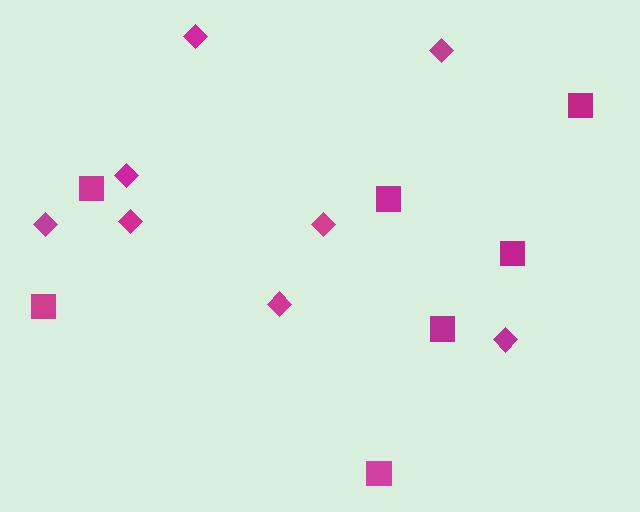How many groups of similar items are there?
There are 2 groups: one group of diamonds (8) and one group of squares (7).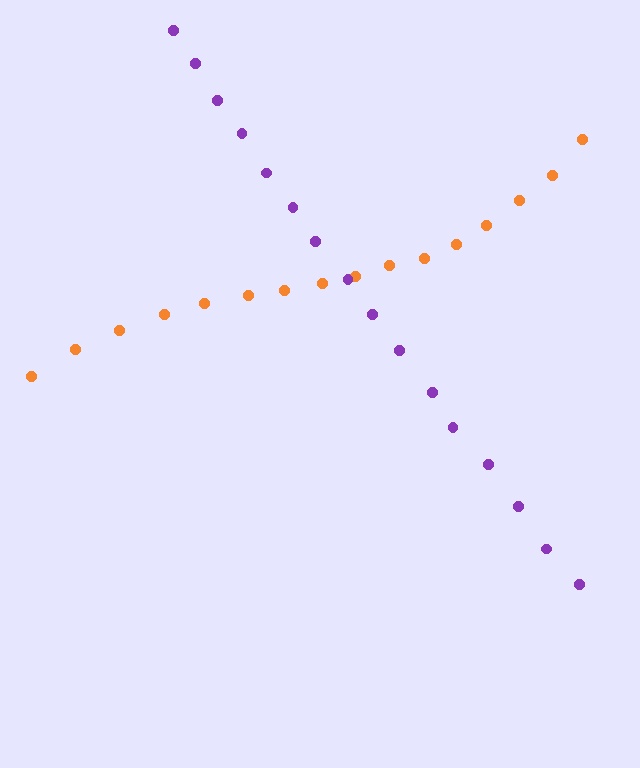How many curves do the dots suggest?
There are 2 distinct paths.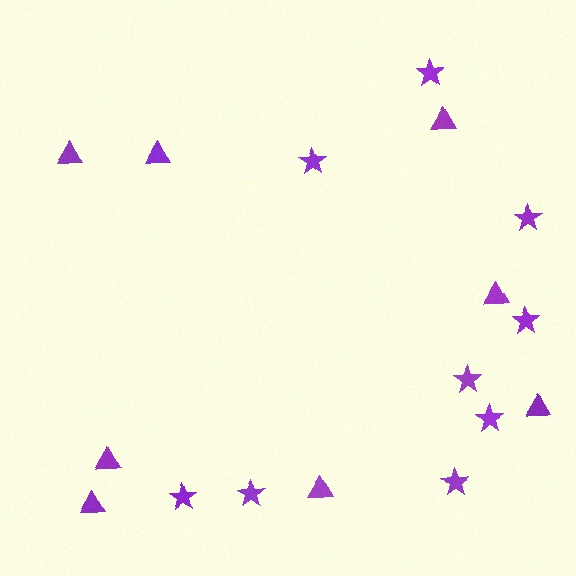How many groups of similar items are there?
There are 2 groups: one group of triangles (8) and one group of stars (9).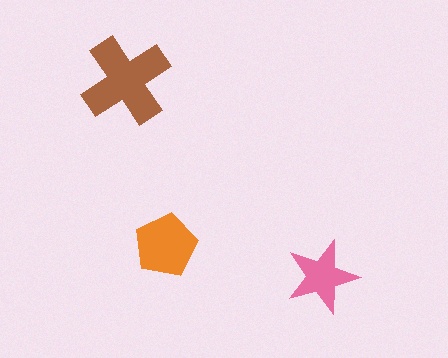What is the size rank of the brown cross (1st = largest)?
1st.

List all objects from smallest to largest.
The pink star, the orange pentagon, the brown cross.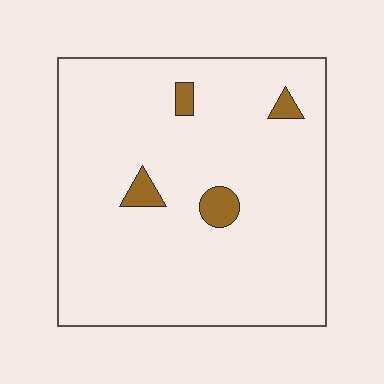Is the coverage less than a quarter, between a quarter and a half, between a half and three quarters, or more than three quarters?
Less than a quarter.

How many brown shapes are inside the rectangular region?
4.